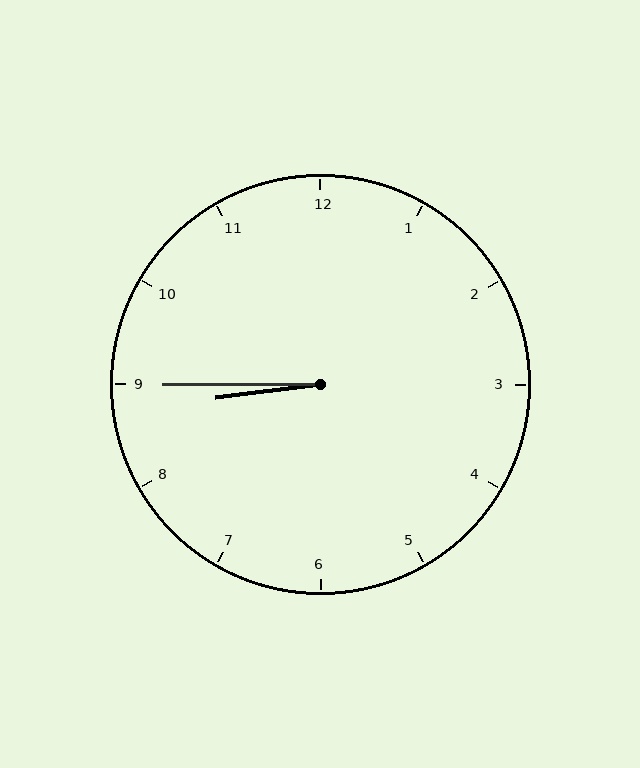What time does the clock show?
8:45.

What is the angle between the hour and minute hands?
Approximately 8 degrees.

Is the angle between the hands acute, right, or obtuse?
It is acute.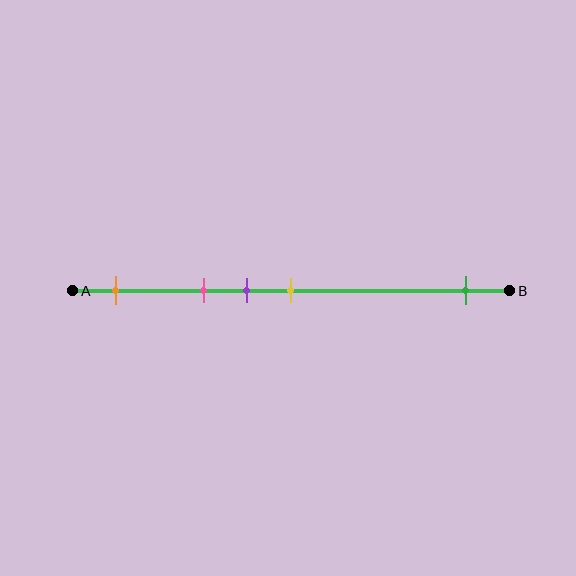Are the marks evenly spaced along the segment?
No, the marks are not evenly spaced.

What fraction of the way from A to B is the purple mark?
The purple mark is approximately 40% (0.4) of the way from A to B.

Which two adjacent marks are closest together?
The purple and yellow marks are the closest adjacent pair.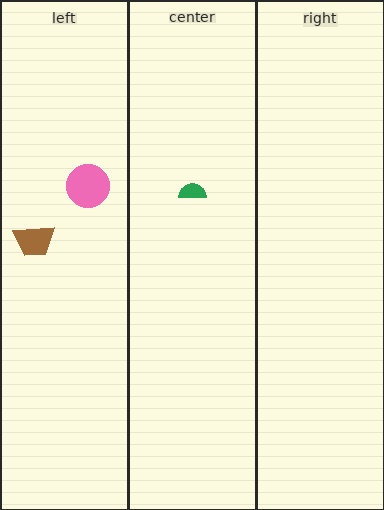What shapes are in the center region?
The green semicircle.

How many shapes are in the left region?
2.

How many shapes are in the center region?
1.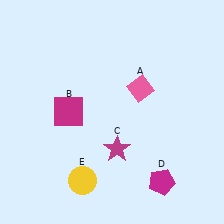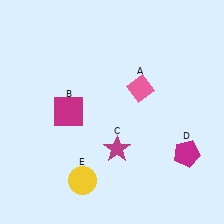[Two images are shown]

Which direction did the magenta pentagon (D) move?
The magenta pentagon (D) moved up.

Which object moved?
The magenta pentagon (D) moved up.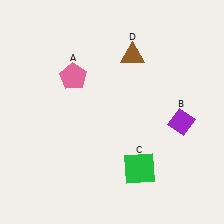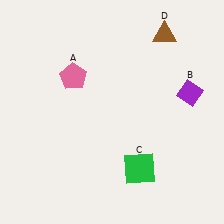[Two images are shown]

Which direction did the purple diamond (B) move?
The purple diamond (B) moved up.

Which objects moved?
The objects that moved are: the purple diamond (B), the brown triangle (D).